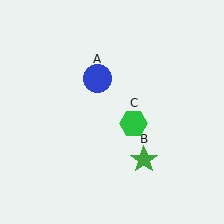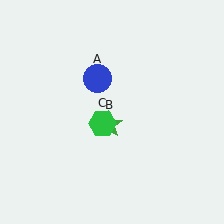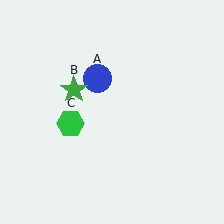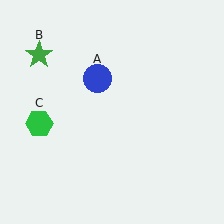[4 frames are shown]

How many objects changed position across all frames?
2 objects changed position: green star (object B), green hexagon (object C).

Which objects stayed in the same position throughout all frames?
Blue circle (object A) remained stationary.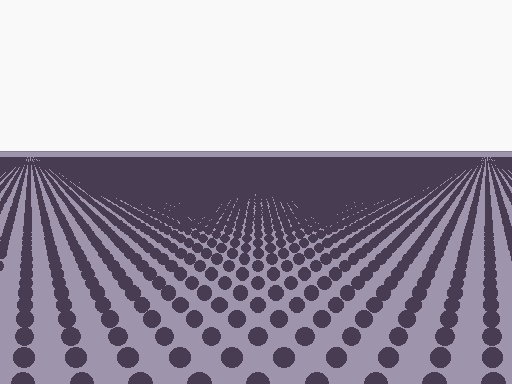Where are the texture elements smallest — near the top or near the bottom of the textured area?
Near the top.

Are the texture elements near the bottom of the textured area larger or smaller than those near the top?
Larger. Near the bottom, elements are closer to the viewer and appear at a bigger on-screen size.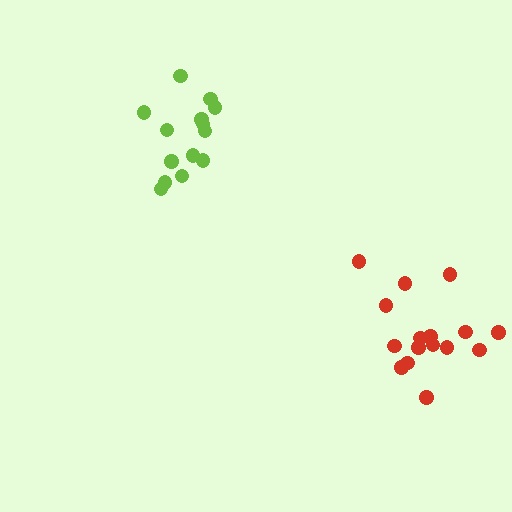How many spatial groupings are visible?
There are 2 spatial groupings.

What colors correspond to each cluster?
The clusters are colored: lime, red.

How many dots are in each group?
Group 1: 14 dots, Group 2: 16 dots (30 total).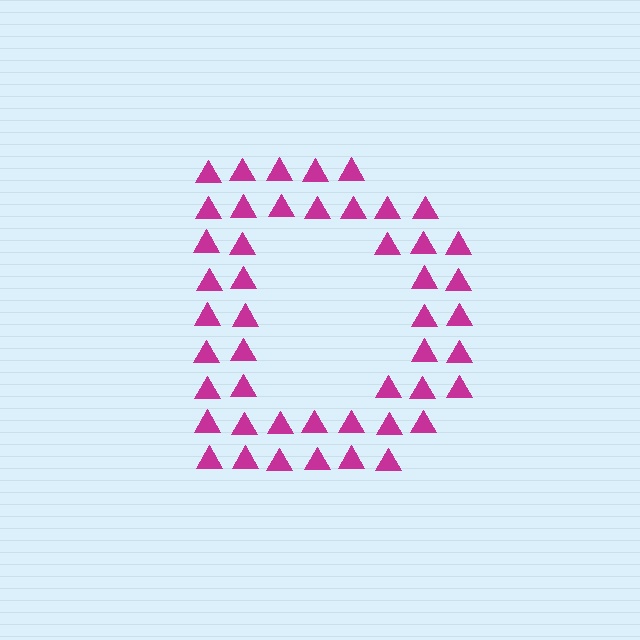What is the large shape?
The large shape is the letter D.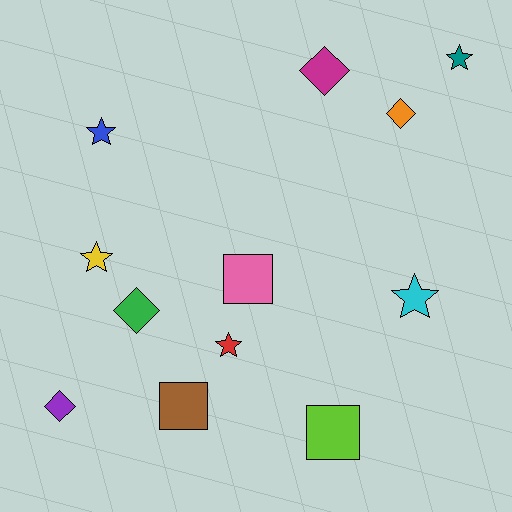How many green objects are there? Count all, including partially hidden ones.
There is 1 green object.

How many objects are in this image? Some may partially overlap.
There are 12 objects.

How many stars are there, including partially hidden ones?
There are 5 stars.